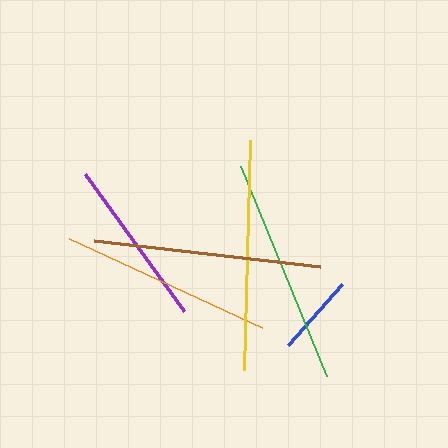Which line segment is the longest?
The yellow line is the longest at approximately 230 pixels.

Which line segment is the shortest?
The blue line is the shortest at approximately 82 pixels.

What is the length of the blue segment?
The blue segment is approximately 82 pixels long.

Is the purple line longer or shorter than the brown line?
The brown line is longer than the purple line.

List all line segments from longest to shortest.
From longest to shortest: yellow, brown, green, orange, purple, blue.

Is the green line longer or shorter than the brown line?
The brown line is longer than the green line.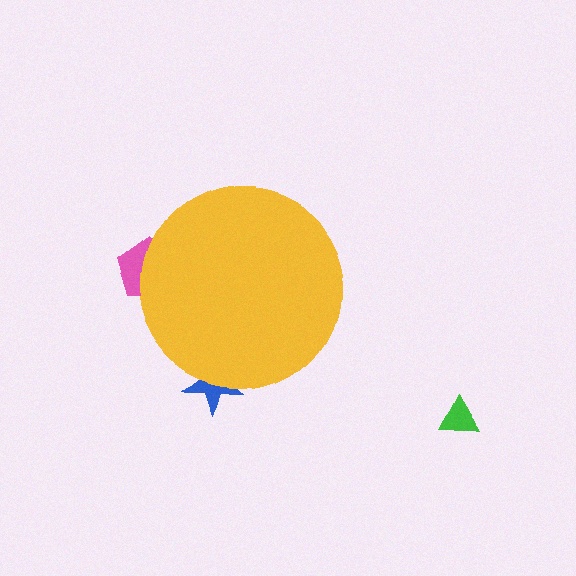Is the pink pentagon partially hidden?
Yes, the pink pentagon is partially hidden behind the yellow circle.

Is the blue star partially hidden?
Yes, the blue star is partially hidden behind the yellow circle.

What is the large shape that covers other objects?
A yellow circle.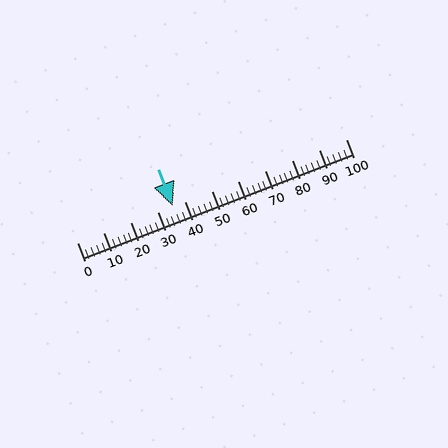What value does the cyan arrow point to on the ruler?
The cyan arrow points to approximately 36.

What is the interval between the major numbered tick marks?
The major tick marks are spaced 10 units apart.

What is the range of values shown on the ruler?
The ruler shows values from 0 to 100.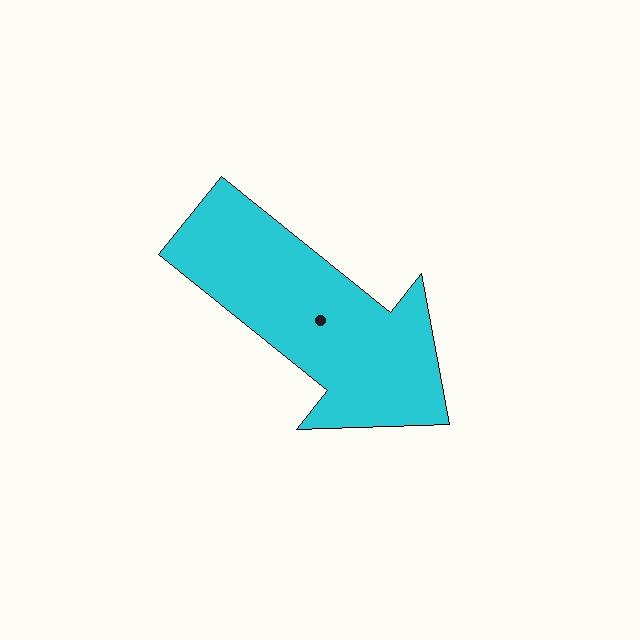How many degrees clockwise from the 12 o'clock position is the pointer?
Approximately 129 degrees.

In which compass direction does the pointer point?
Southeast.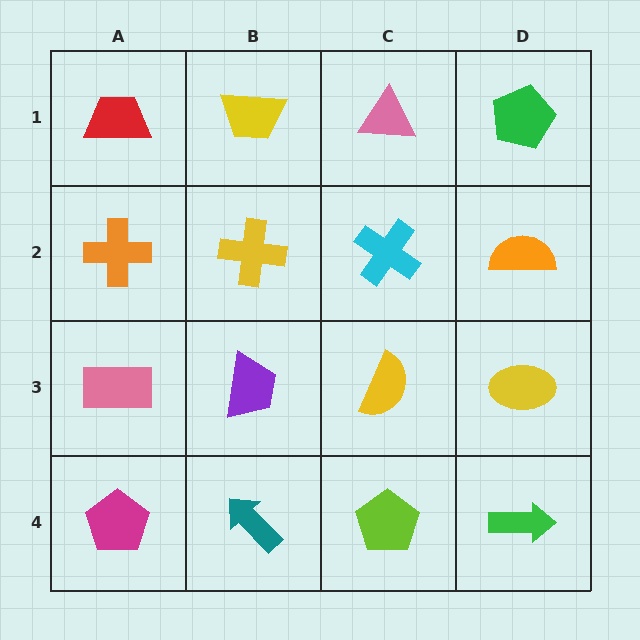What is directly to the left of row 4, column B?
A magenta pentagon.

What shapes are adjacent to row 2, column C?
A pink triangle (row 1, column C), a yellow semicircle (row 3, column C), a yellow cross (row 2, column B), an orange semicircle (row 2, column D).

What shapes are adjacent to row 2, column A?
A red trapezoid (row 1, column A), a pink rectangle (row 3, column A), a yellow cross (row 2, column B).